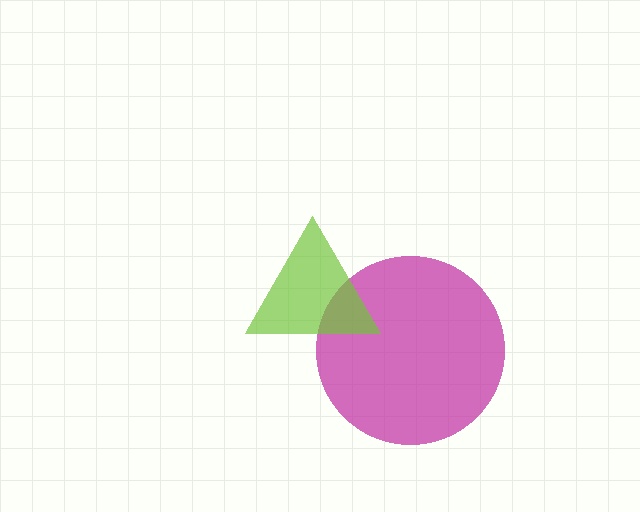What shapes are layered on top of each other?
The layered shapes are: a magenta circle, a lime triangle.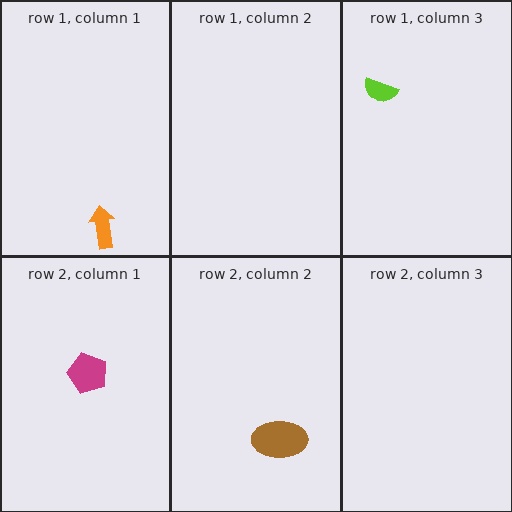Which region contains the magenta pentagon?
The row 2, column 1 region.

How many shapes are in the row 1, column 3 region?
1.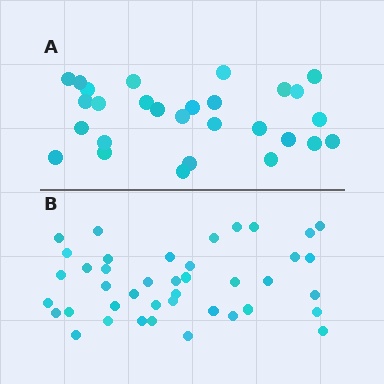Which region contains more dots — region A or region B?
Region B (the bottom region) has more dots.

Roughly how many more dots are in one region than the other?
Region B has approximately 15 more dots than region A.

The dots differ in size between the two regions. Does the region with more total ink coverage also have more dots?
No. Region A has more total ink coverage because its dots are larger, but region B actually contains more individual dots. Total area can be misleading — the number of items is what matters here.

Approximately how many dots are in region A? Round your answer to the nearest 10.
About 30 dots. (The exact count is 28, which rounds to 30.)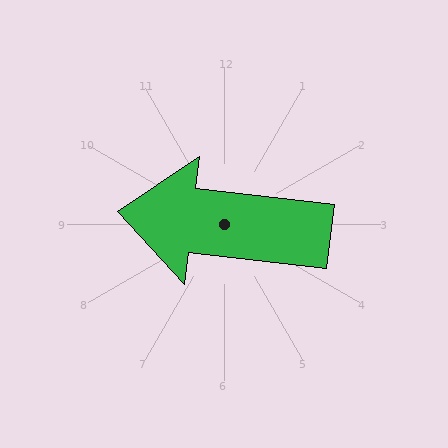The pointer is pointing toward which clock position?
Roughly 9 o'clock.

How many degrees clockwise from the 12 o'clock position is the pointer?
Approximately 277 degrees.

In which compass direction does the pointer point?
West.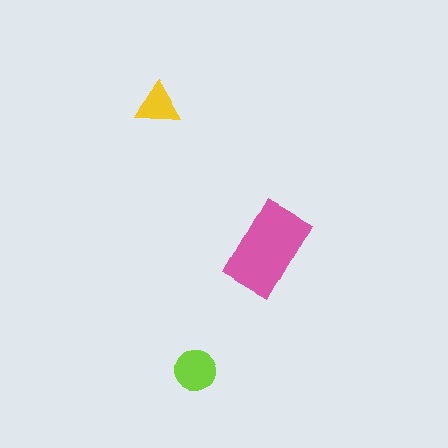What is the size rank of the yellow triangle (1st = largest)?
3rd.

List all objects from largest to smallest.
The pink rectangle, the lime circle, the yellow triangle.